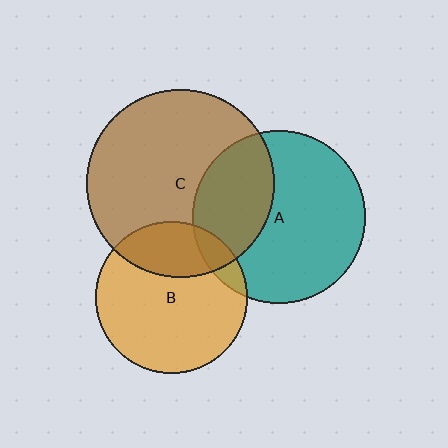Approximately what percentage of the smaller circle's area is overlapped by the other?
Approximately 10%.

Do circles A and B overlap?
Yes.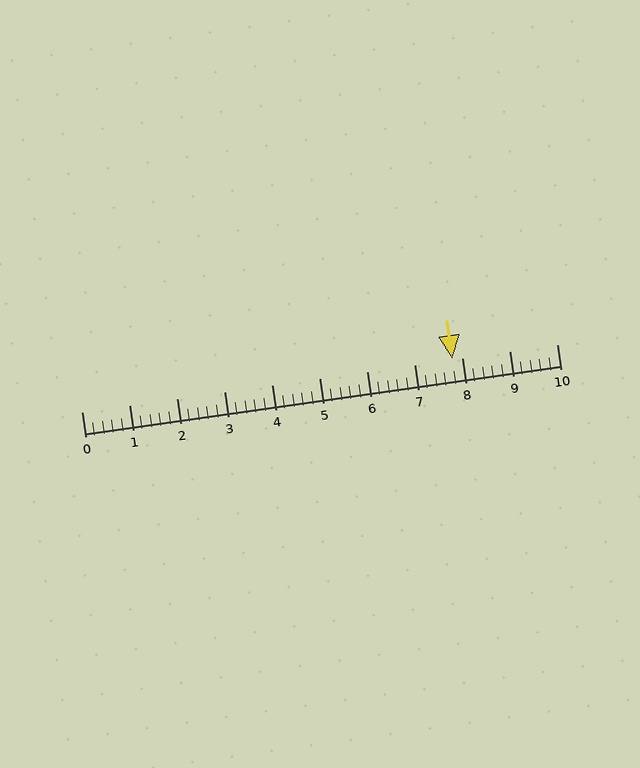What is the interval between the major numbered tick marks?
The major tick marks are spaced 1 units apart.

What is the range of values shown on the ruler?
The ruler shows values from 0 to 10.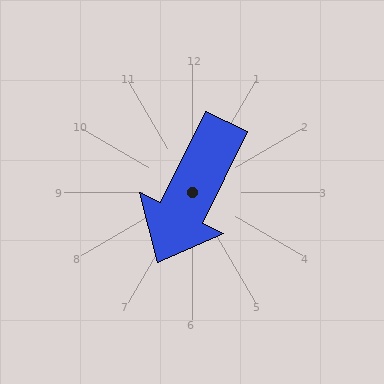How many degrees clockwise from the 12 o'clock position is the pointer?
Approximately 206 degrees.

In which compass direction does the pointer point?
Southwest.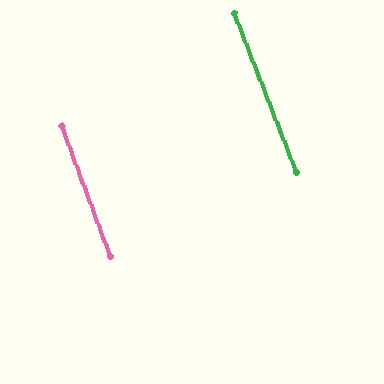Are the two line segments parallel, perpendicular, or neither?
Parallel — their directions differ by only 0.9°.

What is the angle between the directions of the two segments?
Approximately 1 degree.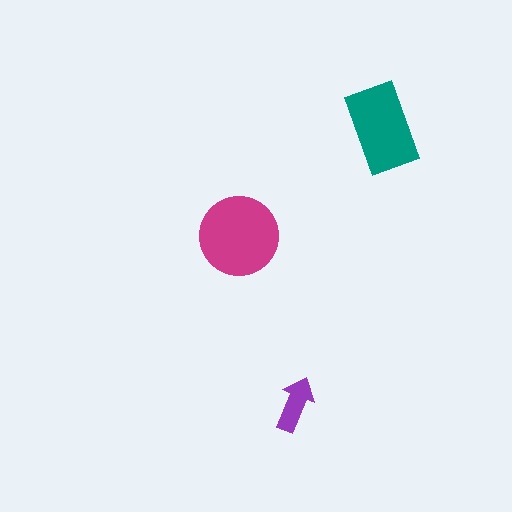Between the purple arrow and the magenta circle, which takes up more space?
The magenta circle.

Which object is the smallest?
The purple arrow.